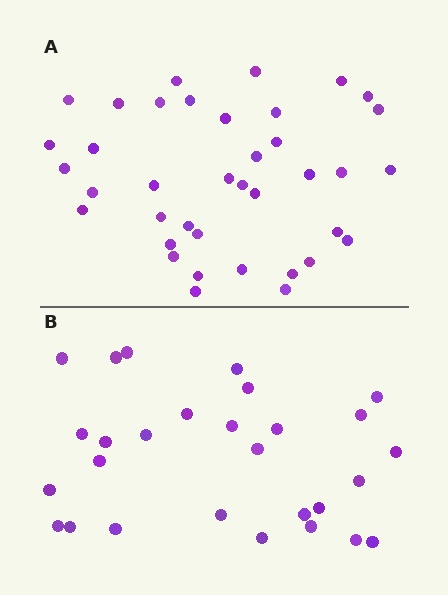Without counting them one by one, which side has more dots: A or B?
Region A (the top region) has more dots.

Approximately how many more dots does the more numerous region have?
Region A has roughly 10 or so more dots than region B.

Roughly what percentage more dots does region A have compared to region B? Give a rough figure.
About 35% more.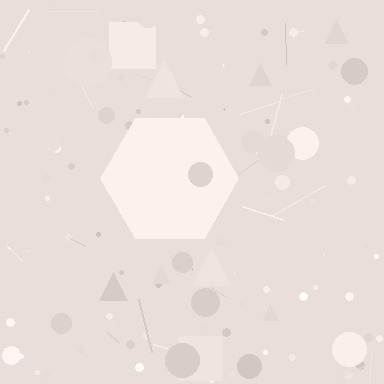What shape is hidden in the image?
A hexagon is hidden in the image.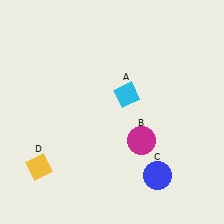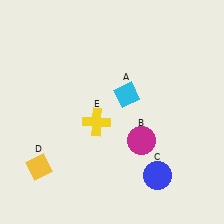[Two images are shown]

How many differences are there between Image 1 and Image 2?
There is 1 difference between the two images.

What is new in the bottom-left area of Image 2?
A yellow cross (E) was added in the bottom-left area of Image 2.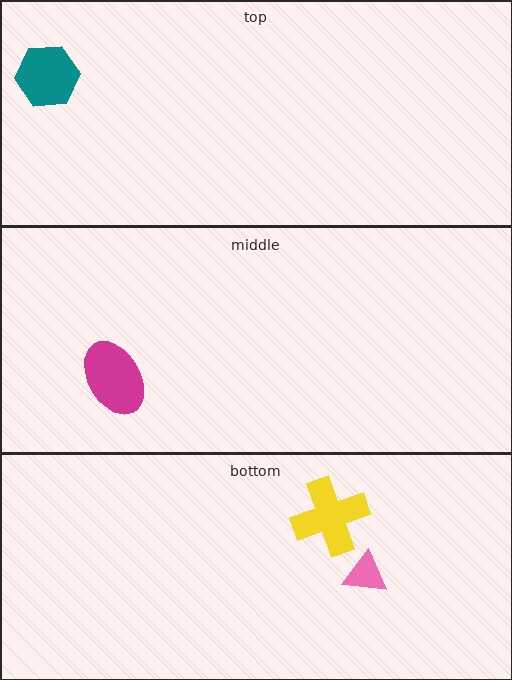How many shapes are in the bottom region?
2.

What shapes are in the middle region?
The magenta ellipse.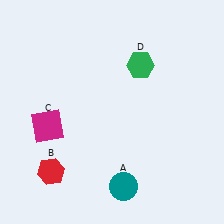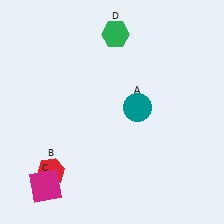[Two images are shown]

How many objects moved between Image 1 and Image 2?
3 objects moved between the two images.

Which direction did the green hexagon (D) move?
The green hexagon (D) moved up.